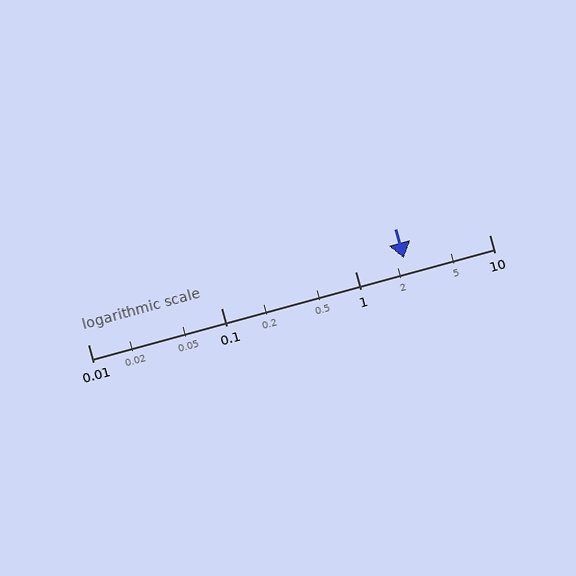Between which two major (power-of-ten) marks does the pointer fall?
The pointer is between 1 and 10.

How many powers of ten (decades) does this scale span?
The scale spans 3 decades, from 0.01 to 10.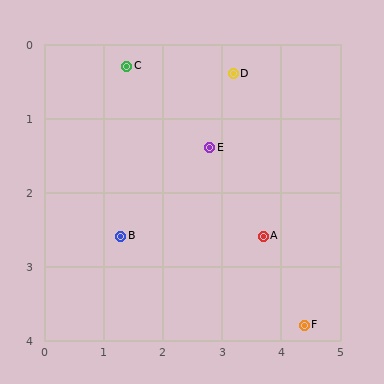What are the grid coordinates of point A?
Point A is at approximately (3.7, 2.6).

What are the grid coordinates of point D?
Point D is at approximately (3.2, 0.4).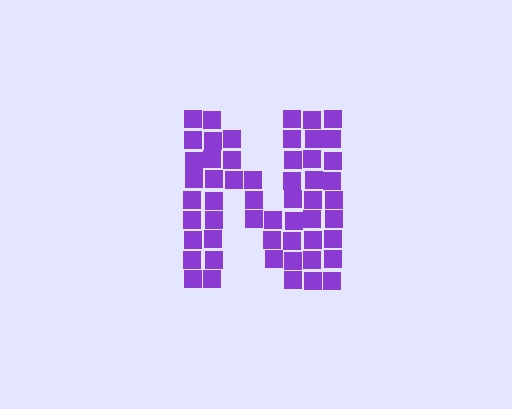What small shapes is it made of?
It is made of small squares.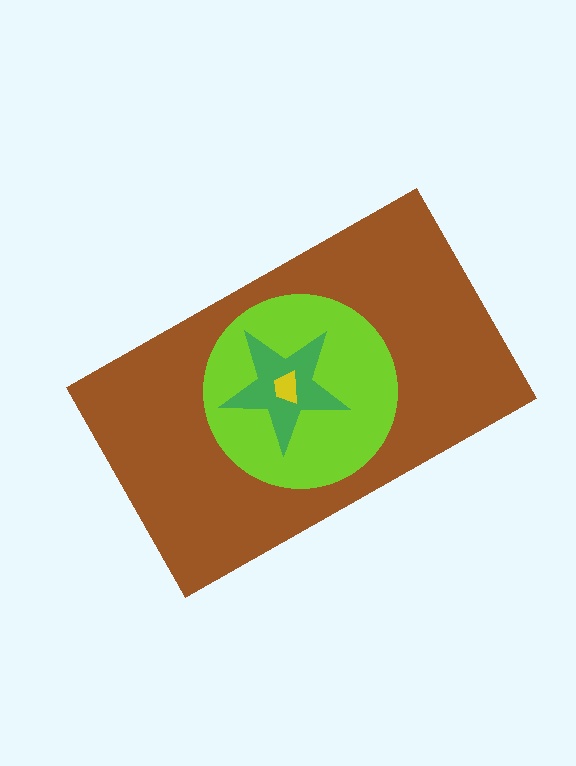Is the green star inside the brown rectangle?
Yes.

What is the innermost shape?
The yellow trapezoid.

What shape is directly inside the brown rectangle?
The lime circle.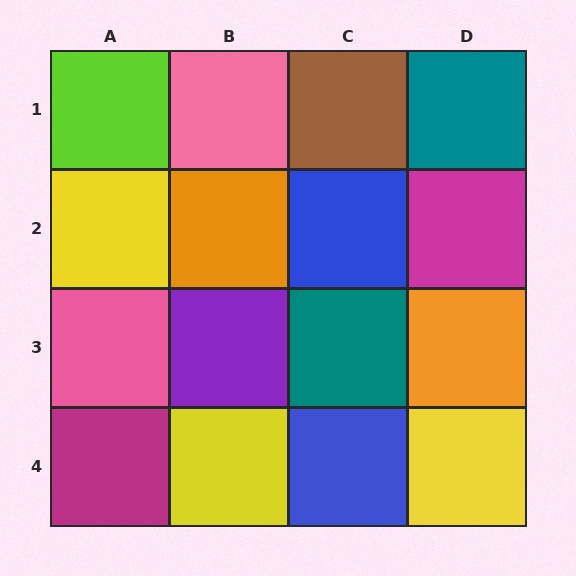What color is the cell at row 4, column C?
Blue.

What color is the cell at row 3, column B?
Purple.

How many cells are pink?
2 cells are pink.